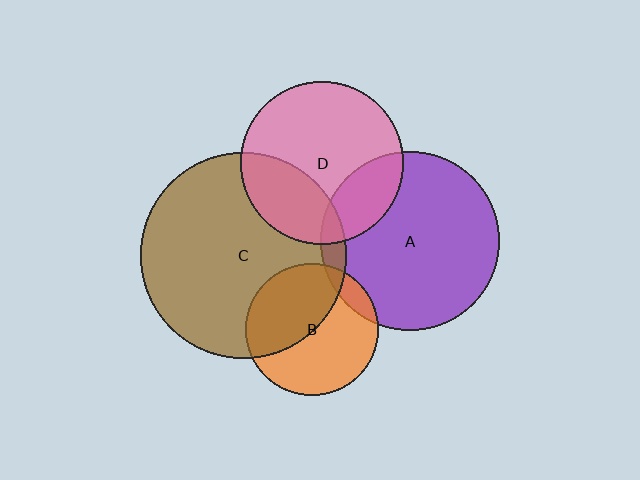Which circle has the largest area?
Circle C (brown).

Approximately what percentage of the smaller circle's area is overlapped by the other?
Approximately 20%.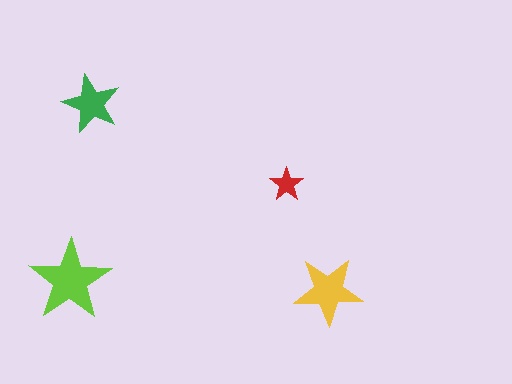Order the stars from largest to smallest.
the lime one, the yellow one, the green one, the red one.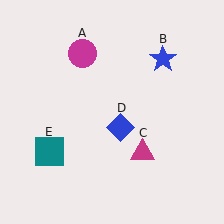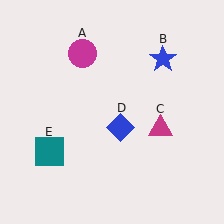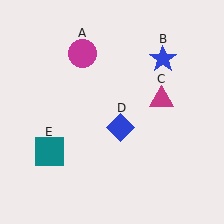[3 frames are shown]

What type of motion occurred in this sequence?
The magenta triangle (object C) rotated counterclockwise around the center of the scene.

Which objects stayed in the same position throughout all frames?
Magenta circle (object A) and blue star (object B) and blue diamond (object D) and teal square (object E) remained stationary.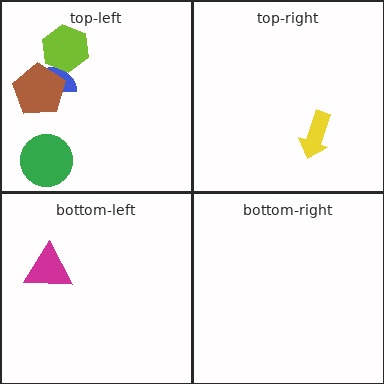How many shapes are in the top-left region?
4.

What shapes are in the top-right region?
The yellow arrow.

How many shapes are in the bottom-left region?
1.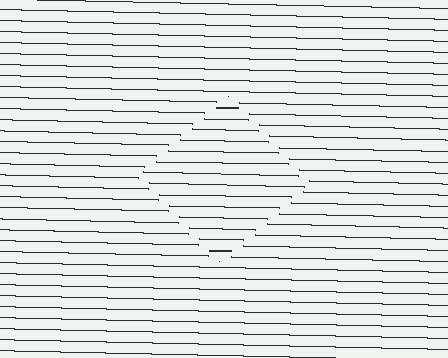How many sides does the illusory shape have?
4 sides — the line-ends trace a square.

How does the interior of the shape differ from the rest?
The interior of the shape contains the same grating, shifted by half a period — the contour is defined by the phase discontinuity where line-ends from the inner and outer gratings abut.